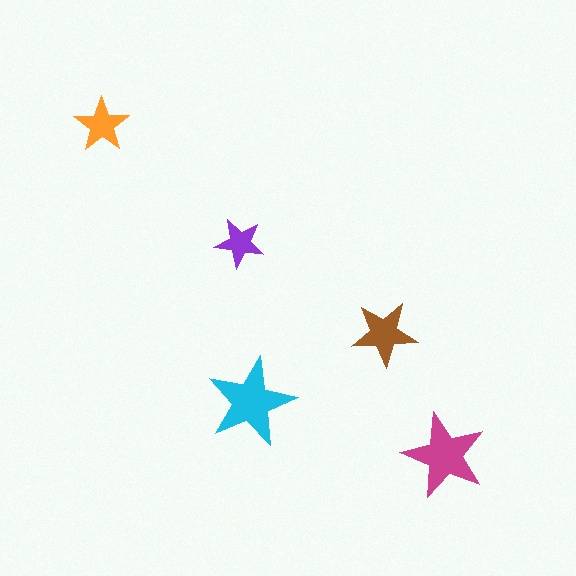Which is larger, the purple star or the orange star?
The orange one.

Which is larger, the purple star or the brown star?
The brown one.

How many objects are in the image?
There are 5 objects in the image.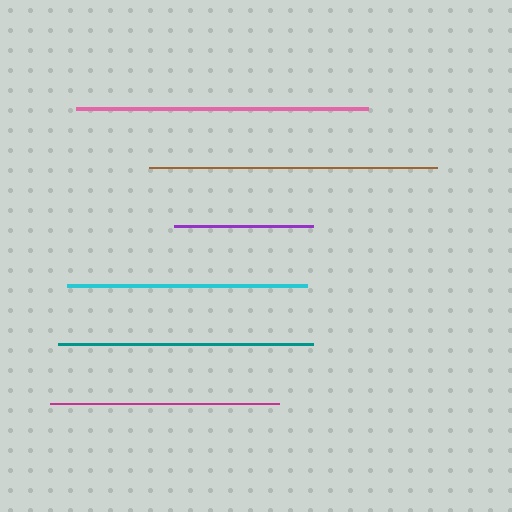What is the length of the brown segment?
The brown segment is approximately 288 pixels long.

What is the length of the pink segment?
The pink segment is approximately 292 pixels long.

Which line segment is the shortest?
The purple line is the shortest at approximately 138 pixels.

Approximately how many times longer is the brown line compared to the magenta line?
The brown line is approximately 1.3 times the length of the magenta line.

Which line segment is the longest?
The pink line is the longest at approximately 292 pixels.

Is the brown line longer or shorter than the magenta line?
The brown line is longer than the magenta line.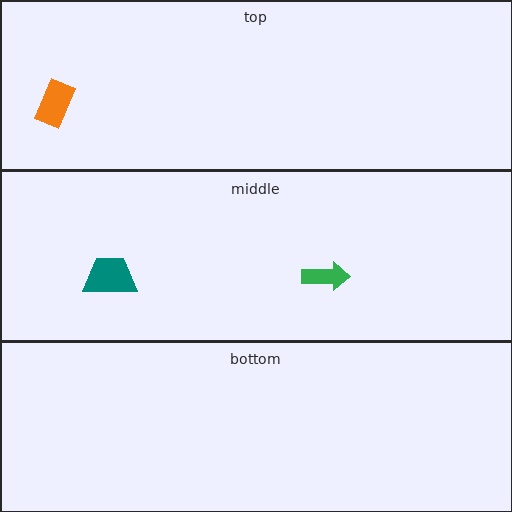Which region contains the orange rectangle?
The top region.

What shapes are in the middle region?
The green arrow, the teal trapezoid.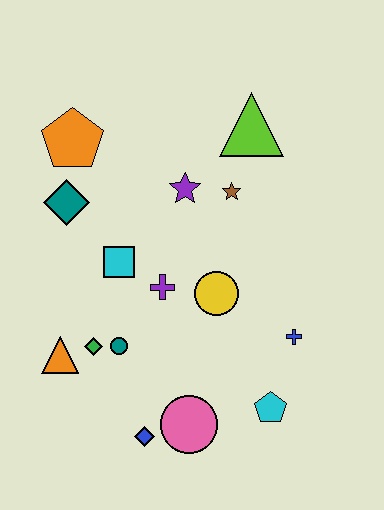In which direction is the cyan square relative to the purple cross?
The cyan square is to the left of the purple cross.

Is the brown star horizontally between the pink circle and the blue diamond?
No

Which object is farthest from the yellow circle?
The orange pentagon is farthest from the yellow circle.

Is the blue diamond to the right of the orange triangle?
Yes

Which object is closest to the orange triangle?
The green diamond is closest to the orange triangle.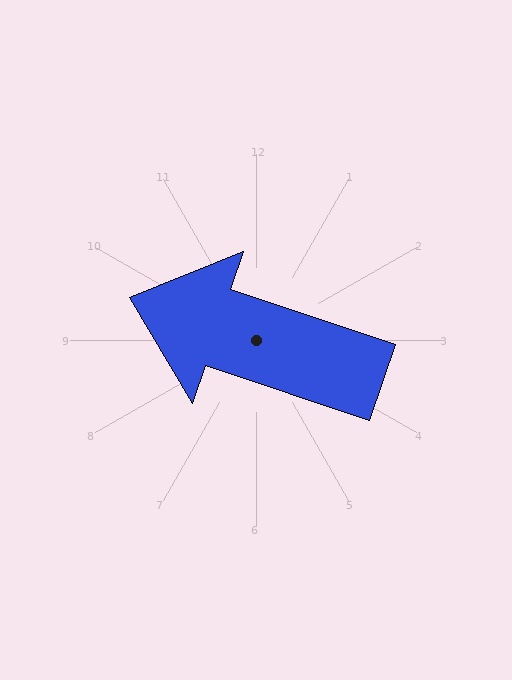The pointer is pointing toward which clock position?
Roughly 10 o'clock.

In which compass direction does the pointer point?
West.